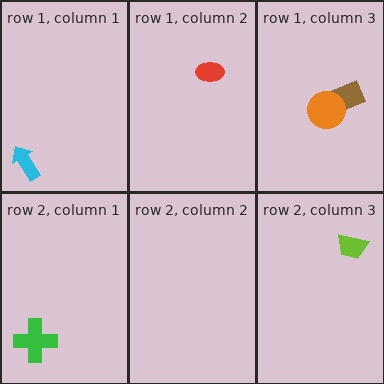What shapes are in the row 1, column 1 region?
The cyan arrow.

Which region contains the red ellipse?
The row 1, column 2 region.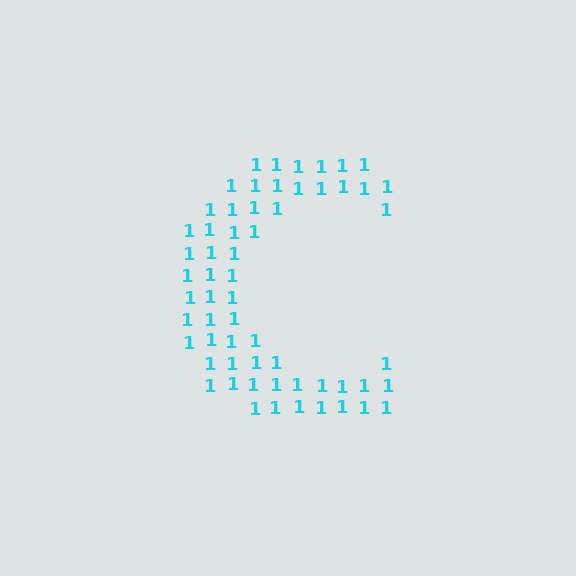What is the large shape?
The large shape is the letter C.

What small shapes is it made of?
It is made of small digit 1's.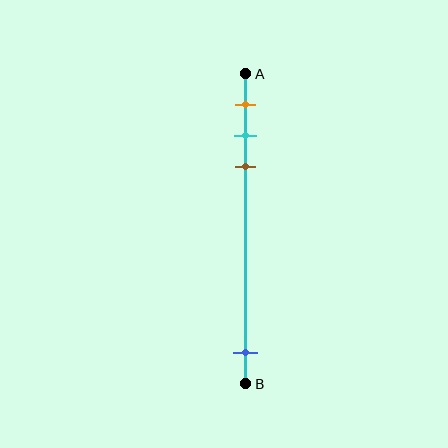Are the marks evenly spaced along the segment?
No, the marks are not evenly spaced.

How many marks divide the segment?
There are 4 marks dividing the segment.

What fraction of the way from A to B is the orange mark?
The orange mark is approximately 10% (0.1) of the way from A to B.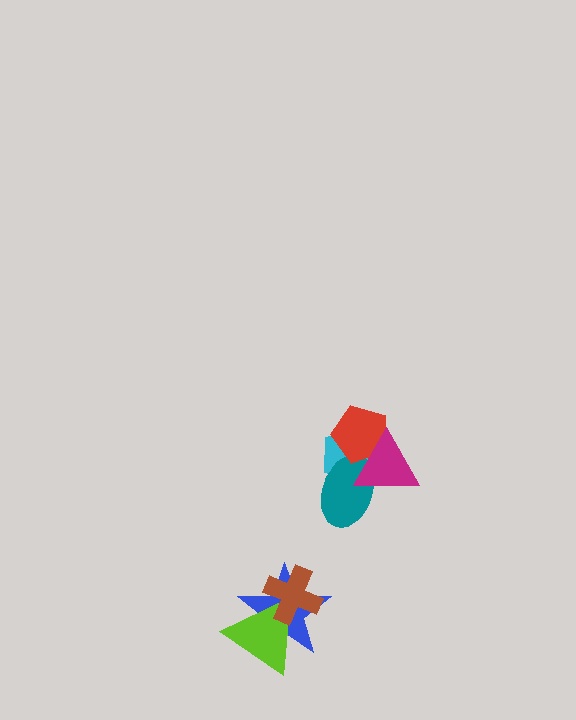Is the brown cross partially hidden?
No, no other shape covers it.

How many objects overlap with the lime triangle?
2 objects overlap with the lime triangle.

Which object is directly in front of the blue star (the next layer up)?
The lime triangle is directly in front of the blue star.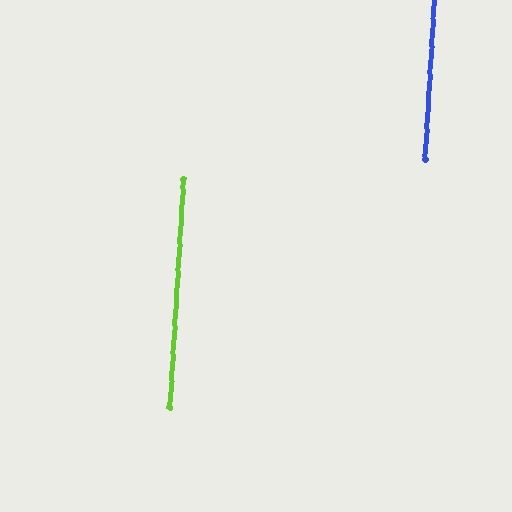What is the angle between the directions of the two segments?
Approximately 0 degrees.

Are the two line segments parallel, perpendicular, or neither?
Parallel — their directions differ by only 0.0°.